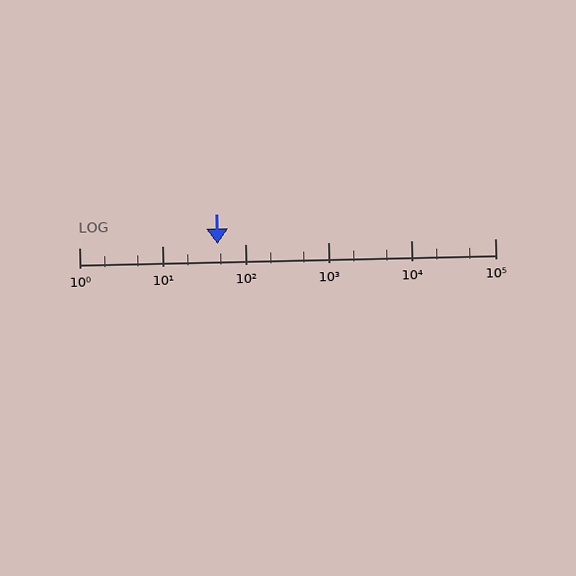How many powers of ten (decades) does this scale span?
The scale spans 5 decades, from 1 to 100000.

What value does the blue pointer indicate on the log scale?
The pointer indicates approximately 46.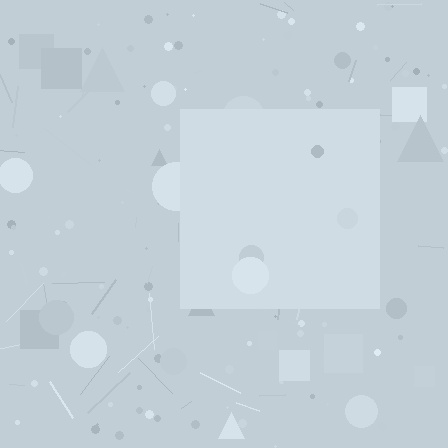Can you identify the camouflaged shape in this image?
The camouflaged shape is a square.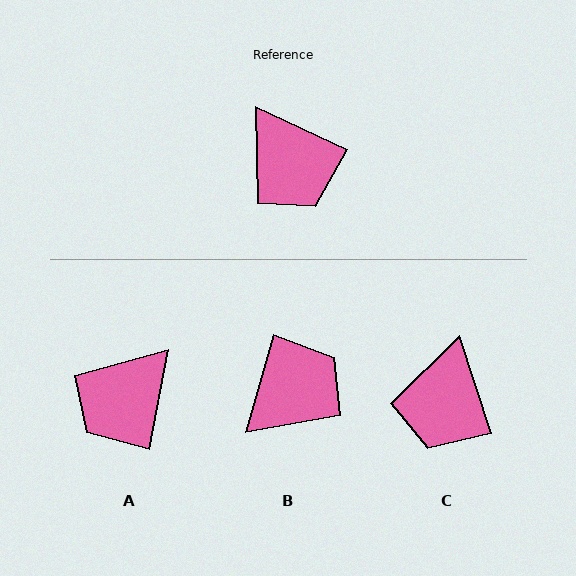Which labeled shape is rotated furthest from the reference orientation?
B, about 98 degrees away.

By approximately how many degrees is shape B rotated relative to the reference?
Approximately 98 degrees counter-clockwise.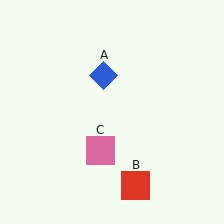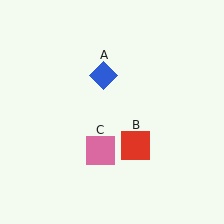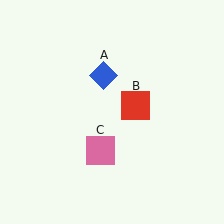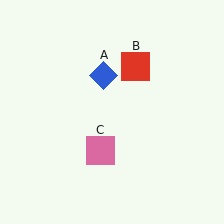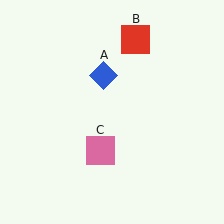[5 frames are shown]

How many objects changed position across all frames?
1 object changed position: red square (object B).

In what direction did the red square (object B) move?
The red square (object B) moved up.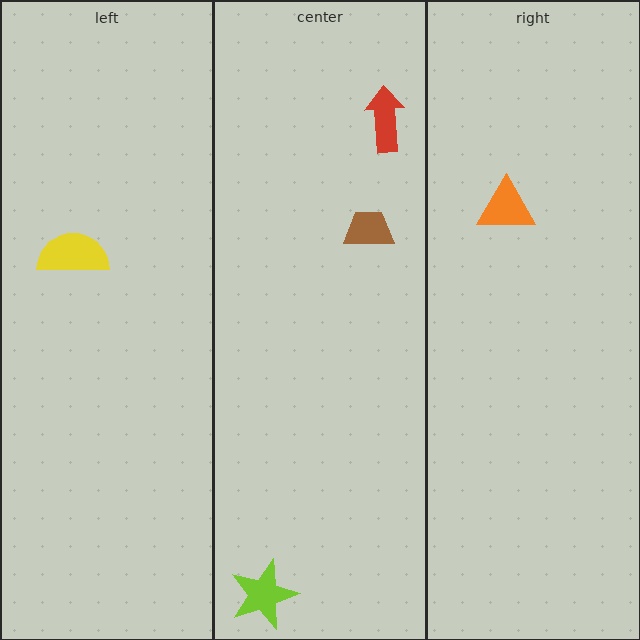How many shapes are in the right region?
1.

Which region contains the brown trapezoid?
The center region.